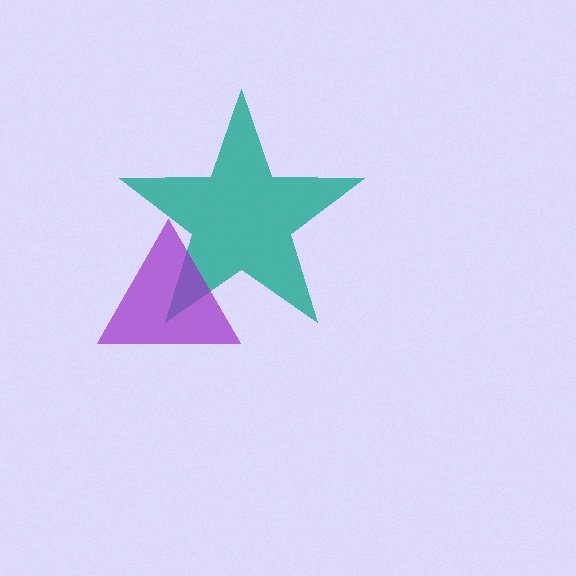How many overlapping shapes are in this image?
There are 2 overlapping shapes in the image.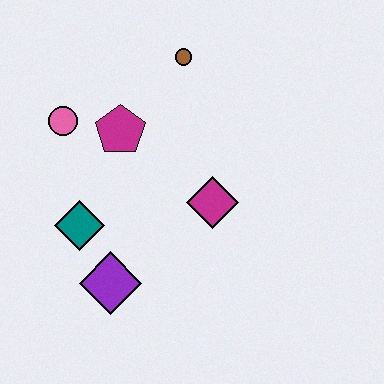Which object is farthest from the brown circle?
The purple diamond is farthest from the brown circle.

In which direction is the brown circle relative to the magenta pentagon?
The brown circle is above the magenta pentagon.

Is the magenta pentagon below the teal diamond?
No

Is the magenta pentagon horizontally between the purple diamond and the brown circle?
Yes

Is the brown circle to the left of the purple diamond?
No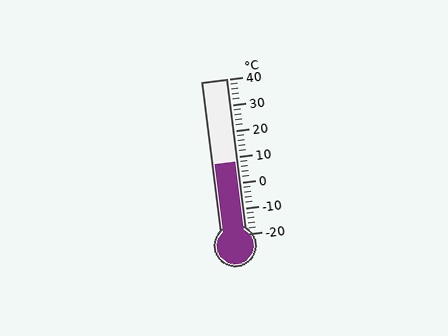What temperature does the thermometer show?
The thermometer shows approximately 8°C.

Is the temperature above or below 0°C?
The temperature is above 0°C.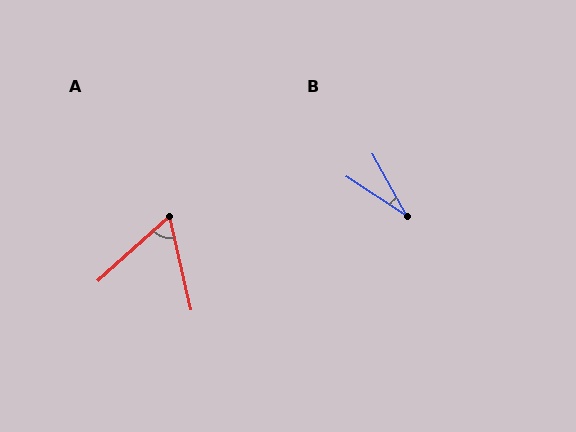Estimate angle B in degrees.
Approximately 28 degrees.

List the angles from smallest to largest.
B (28°), A (61°).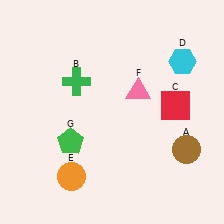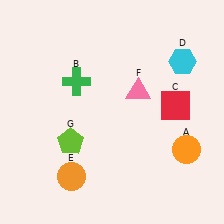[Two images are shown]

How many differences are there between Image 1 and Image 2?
There are 2 differences between the two images.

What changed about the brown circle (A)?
In Image 1, A is brown. In Image 2, it changed to orange.